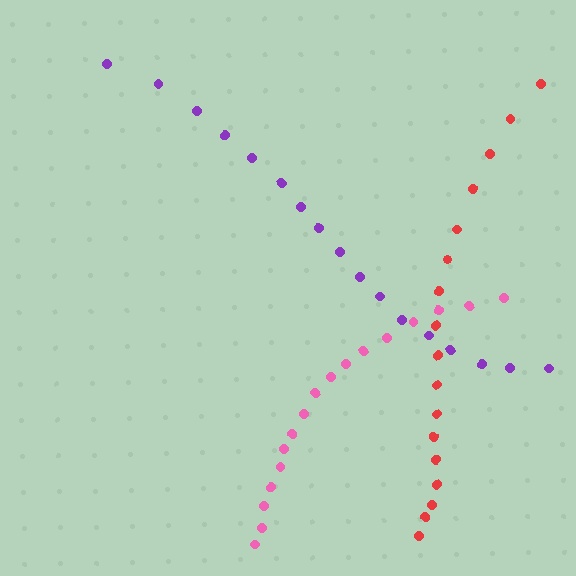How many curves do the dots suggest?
There are 3 distinct paths.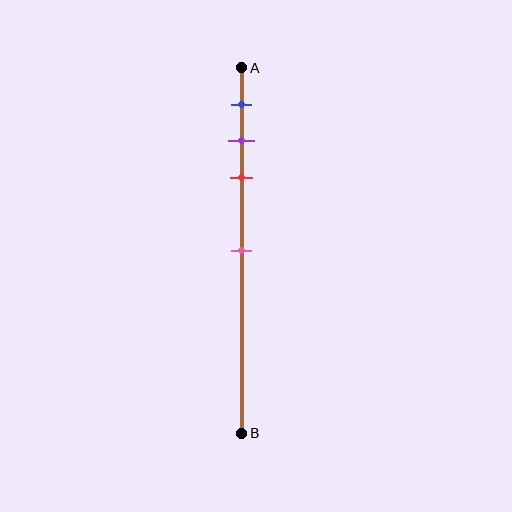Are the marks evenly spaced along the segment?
No, the marks are not evenly spaced.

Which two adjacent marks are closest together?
The purple and red marks are the closest adjacent pair.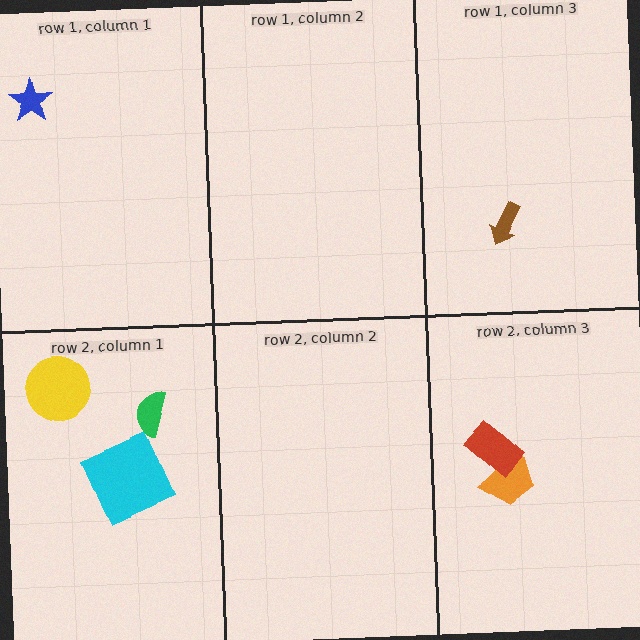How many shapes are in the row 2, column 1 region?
3.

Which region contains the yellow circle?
The row 2, column 1 region.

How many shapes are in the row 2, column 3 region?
2.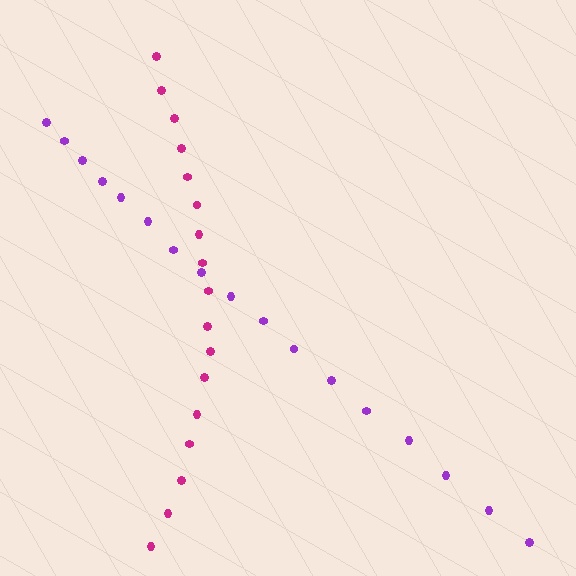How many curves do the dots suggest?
There are 2 distinct paths.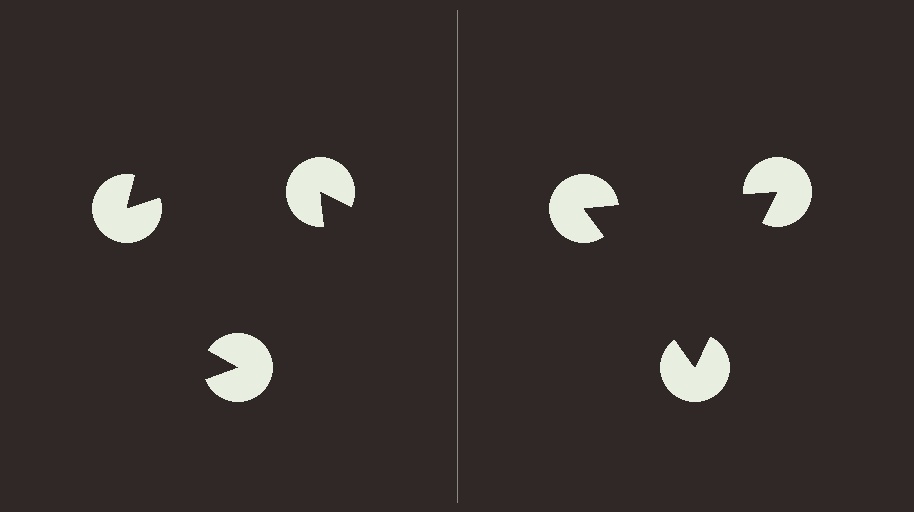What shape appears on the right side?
An illusory triangle.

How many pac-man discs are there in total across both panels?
6 — 3 on each side.